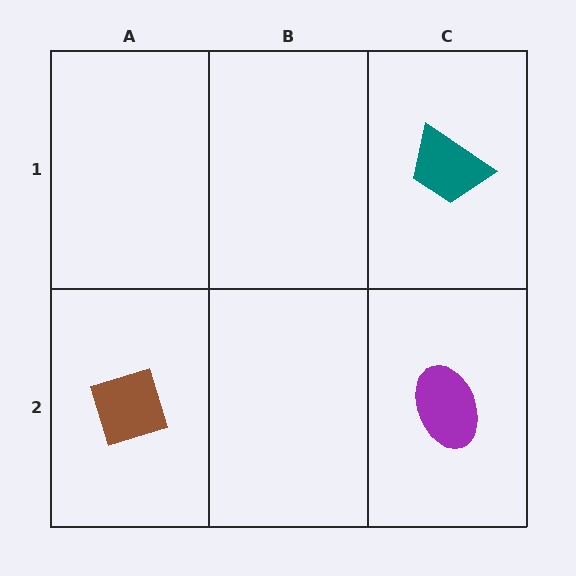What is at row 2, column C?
A purple ellipse.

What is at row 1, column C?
A teal trapezoid.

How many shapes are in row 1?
1 shape.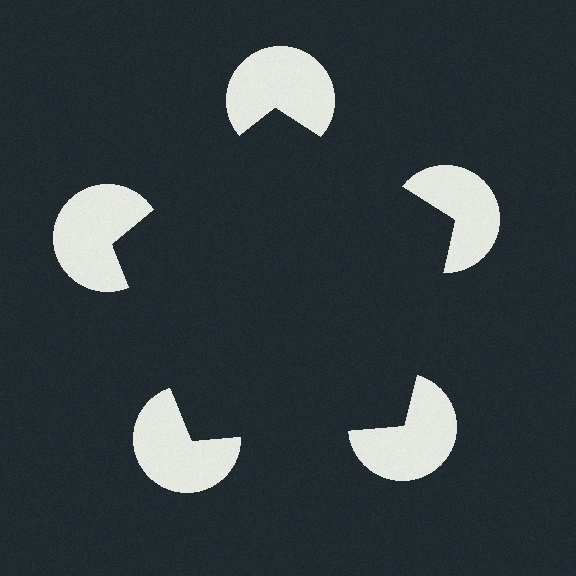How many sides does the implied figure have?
5 sides.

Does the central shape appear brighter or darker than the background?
It typically appears slightly darker than the background, even though no actual brightness change is drawn.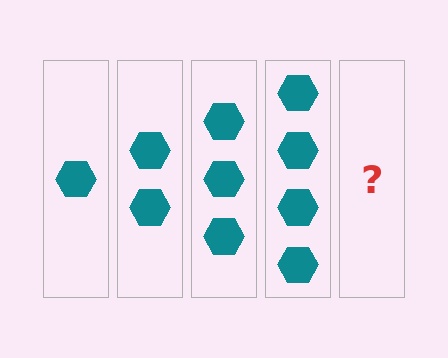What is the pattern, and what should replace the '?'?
The pattern is that each step adds one more hexagon. The '?' should be 5 hexagons.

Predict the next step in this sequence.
The next step is 5 hexagons.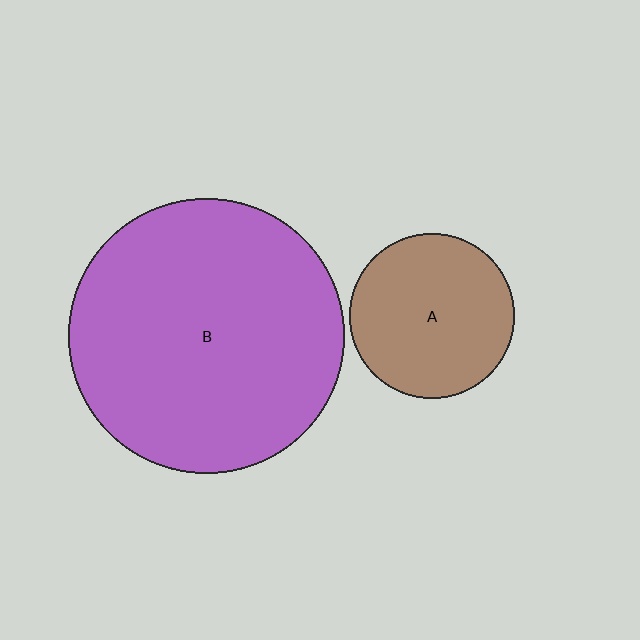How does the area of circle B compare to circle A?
Approximately 2.8 times.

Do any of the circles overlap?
No, none of the circles overlap.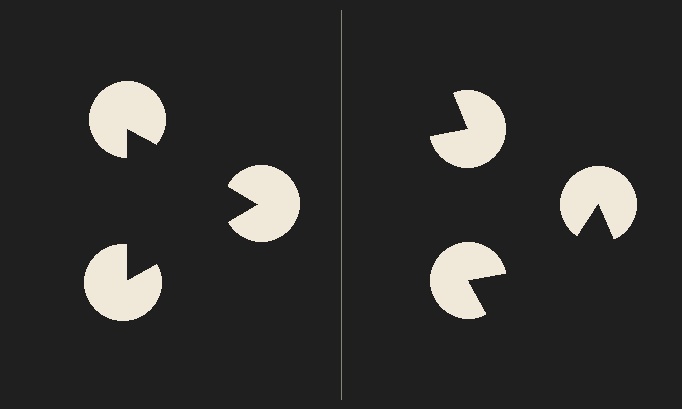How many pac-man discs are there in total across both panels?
6 — 3 on each side.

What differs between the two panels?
The pac-man discs are positioned identically on both sides; only the wedge orientations differ. On the left they align to a triangle; on the right they are misaligned.